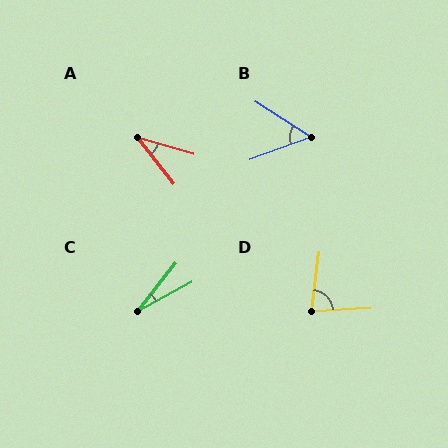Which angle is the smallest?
C, at approximately 23 degrees.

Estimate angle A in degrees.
Approximately 35 degrees.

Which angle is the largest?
D, at approximately 79 degrees.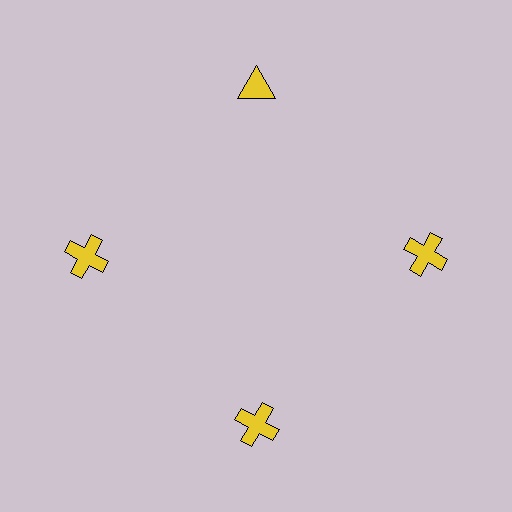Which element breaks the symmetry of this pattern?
The yellow triangle at roughly the 12 o'clock position breaks the symmetry. All other shapes are yellow crosses.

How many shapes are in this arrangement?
There are 4 shapes arranged in a ring pattern.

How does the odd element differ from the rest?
It has a different shape: triangle instead of cross.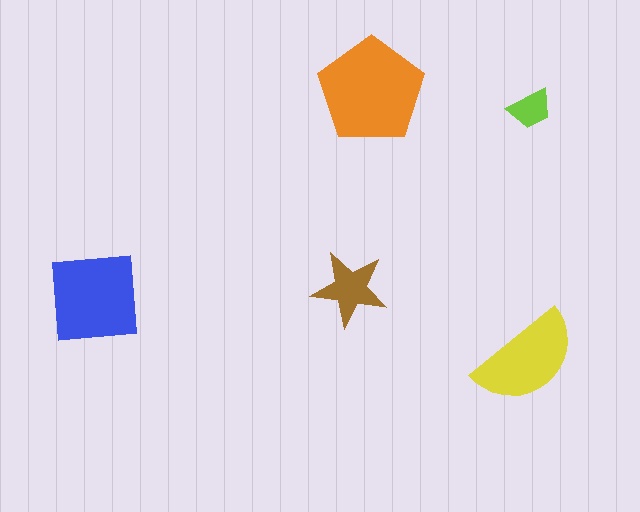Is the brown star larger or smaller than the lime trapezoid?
Larger.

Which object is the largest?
The orange pentagon.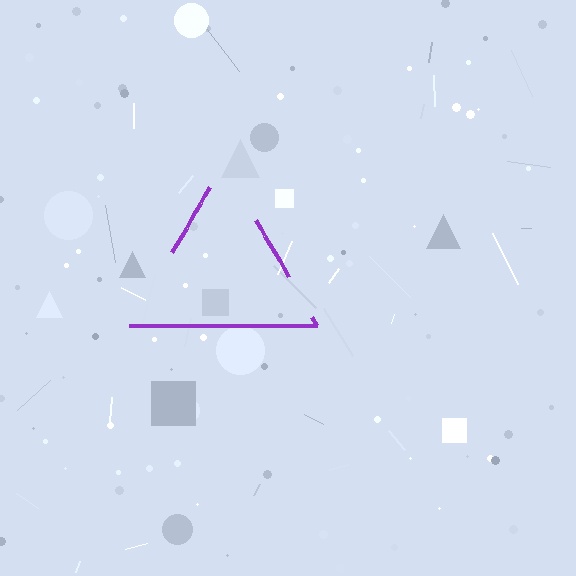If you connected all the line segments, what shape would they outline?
They would outline a triangle.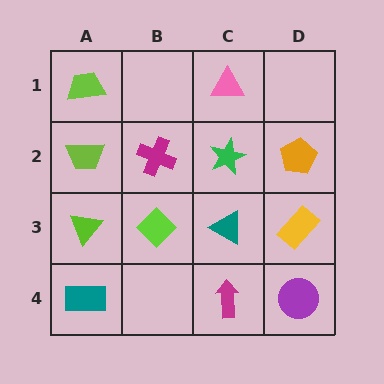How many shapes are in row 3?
4 shapes.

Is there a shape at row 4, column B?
No, that cell is empty.